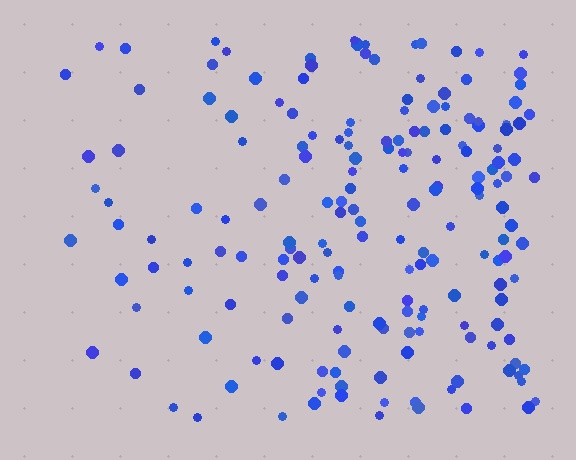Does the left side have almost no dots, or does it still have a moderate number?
Still a moderate number, just noticeably fewer than the right.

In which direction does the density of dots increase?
From left to right, with the right side densest.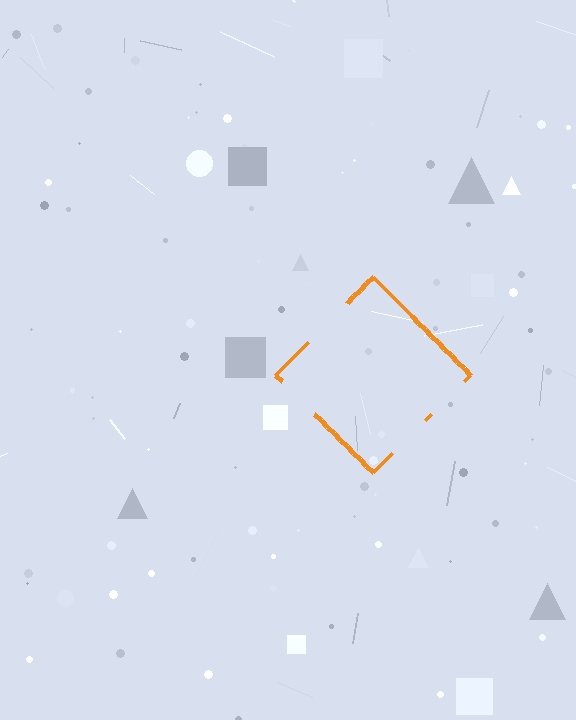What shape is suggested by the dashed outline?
The dashed outline suggests a diamond.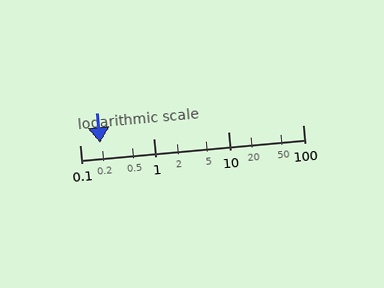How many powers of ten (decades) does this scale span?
The scale spans 3 decades, from 0.1 to 100.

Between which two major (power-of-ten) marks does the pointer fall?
The pointer is between 0.1 and 1.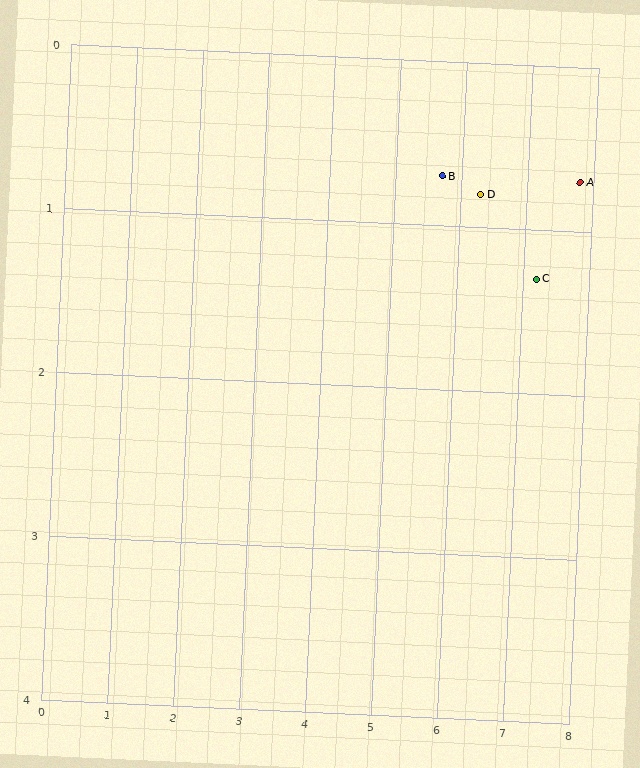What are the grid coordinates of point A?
Point A is at approximately (7.8, 0.7).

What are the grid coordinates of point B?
Point B is at approximately (5.7, 0.7).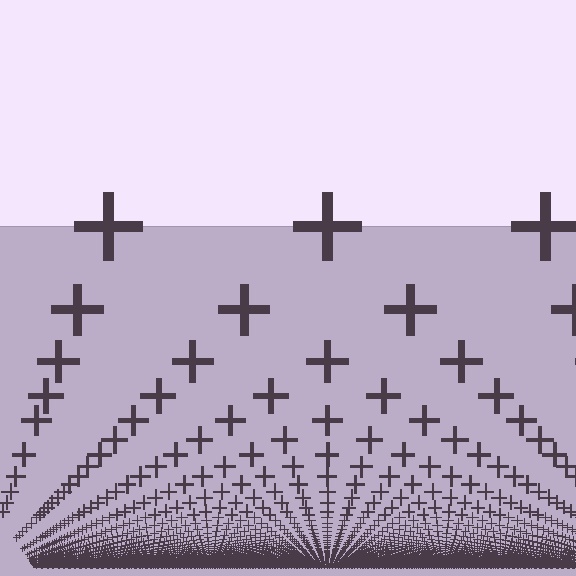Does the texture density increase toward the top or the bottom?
Density increases toward the bottom.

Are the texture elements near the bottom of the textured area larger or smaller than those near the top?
Smaller. The gradient is inverted — elements near the bottom are smaller and denser.